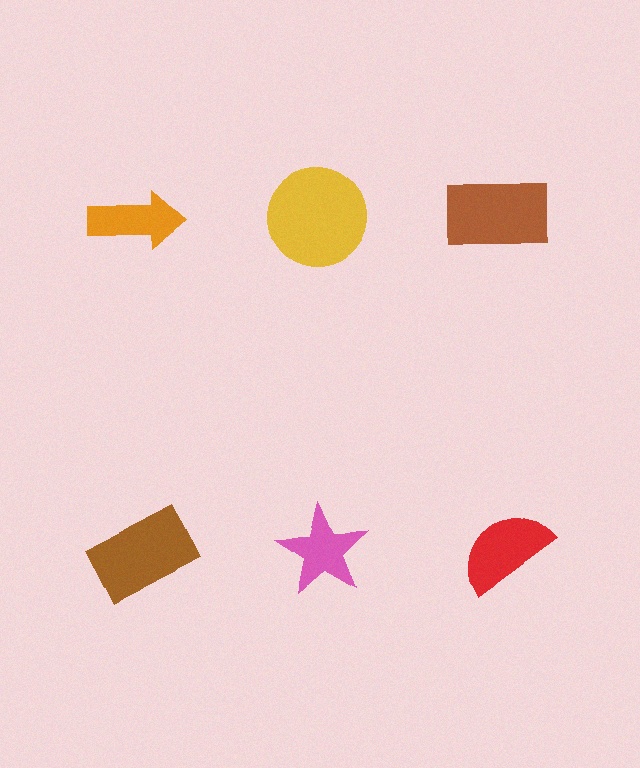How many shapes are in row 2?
3 shapes.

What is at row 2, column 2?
A pink star.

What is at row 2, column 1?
A brown rectangle.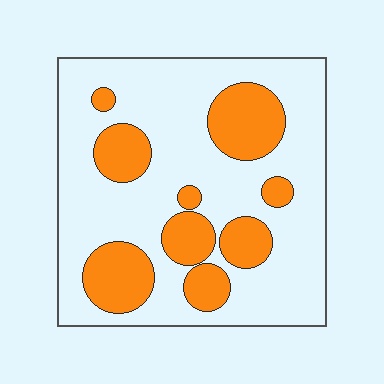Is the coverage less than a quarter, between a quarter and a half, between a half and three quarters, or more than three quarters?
Between a quarter and a half.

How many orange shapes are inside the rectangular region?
9.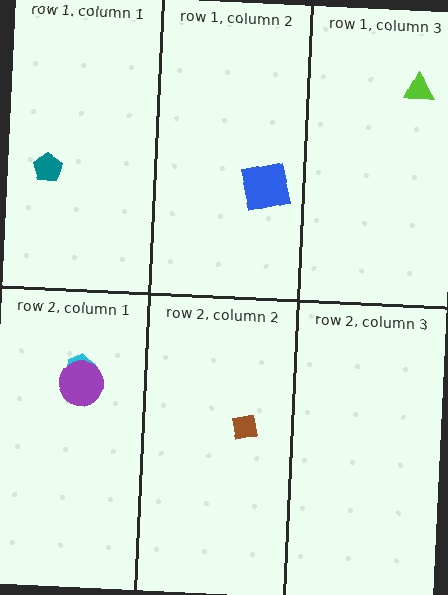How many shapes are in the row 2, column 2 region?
1.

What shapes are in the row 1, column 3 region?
The lime triangle.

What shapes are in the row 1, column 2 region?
The blue square.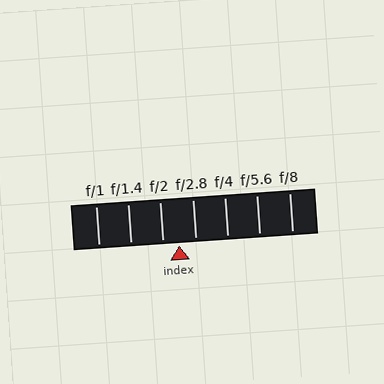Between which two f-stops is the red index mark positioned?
The index mark is between f/2 and f/2.8.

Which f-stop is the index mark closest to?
The index mark is closest to f/2.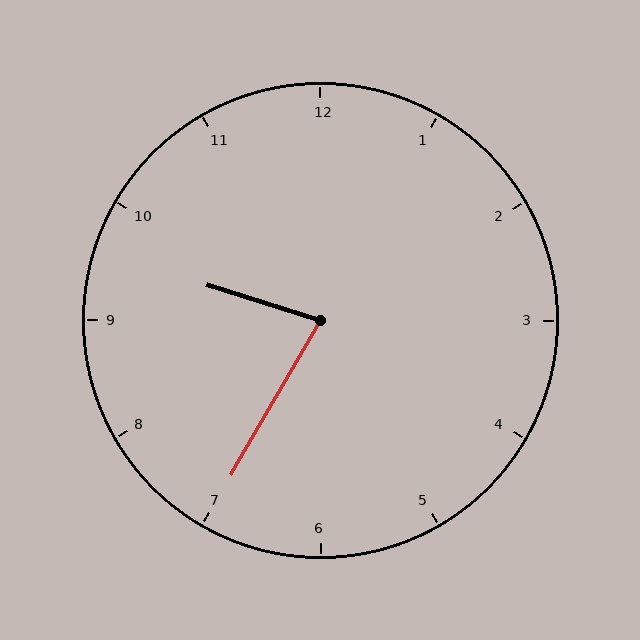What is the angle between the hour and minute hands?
Approximately 78 degrees.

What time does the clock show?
9:35.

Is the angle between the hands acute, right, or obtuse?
It is acute.